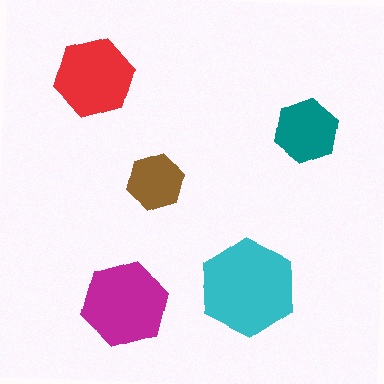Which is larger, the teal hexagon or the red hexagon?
The red one.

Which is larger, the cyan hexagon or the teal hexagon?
The cyan one.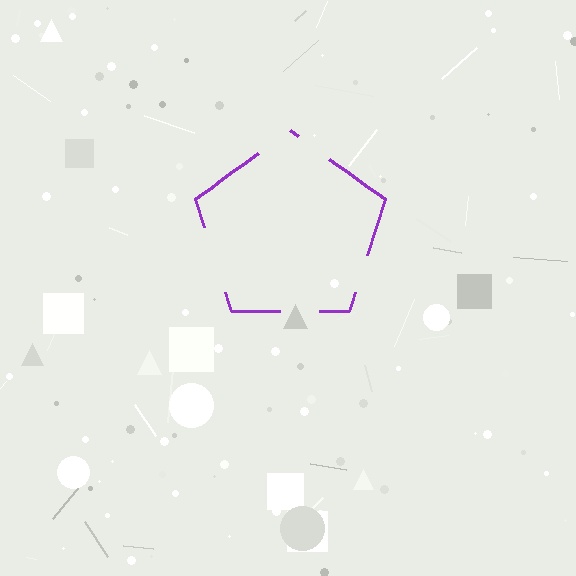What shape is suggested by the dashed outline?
The dashed outline suggests a pentagon.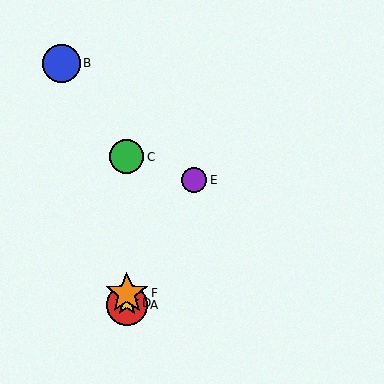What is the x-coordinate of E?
Object E is at x≈194.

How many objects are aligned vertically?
4 objects (A, C, D, F) are aligned vertically.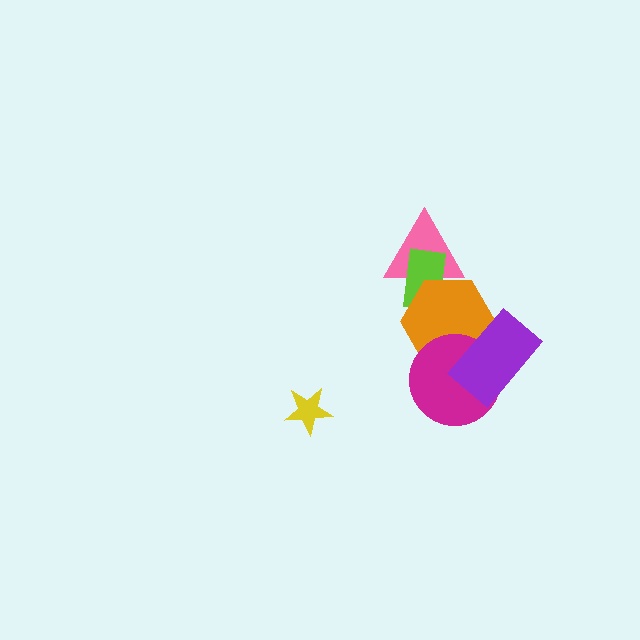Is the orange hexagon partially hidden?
Yes, it is partially covered by another shape.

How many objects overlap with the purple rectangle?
2 objects overlap with the purple rectangle.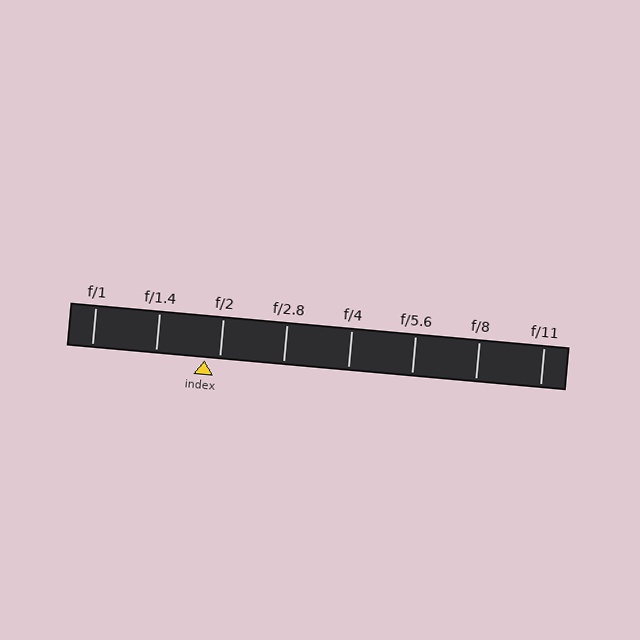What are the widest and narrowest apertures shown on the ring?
The widest aperture shown is f/1 and the narrowest is f/11.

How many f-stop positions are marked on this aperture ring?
There are 8 f-stop positions marked.